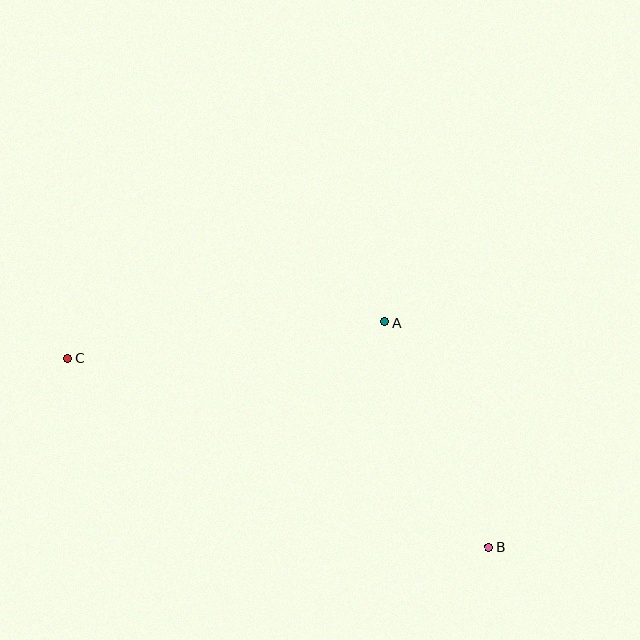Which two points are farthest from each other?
Points B and C are farthest from each other.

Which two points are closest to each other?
Points A and B are closest to each other.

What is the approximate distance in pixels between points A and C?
The distance between A and C is approximately 318 pixels.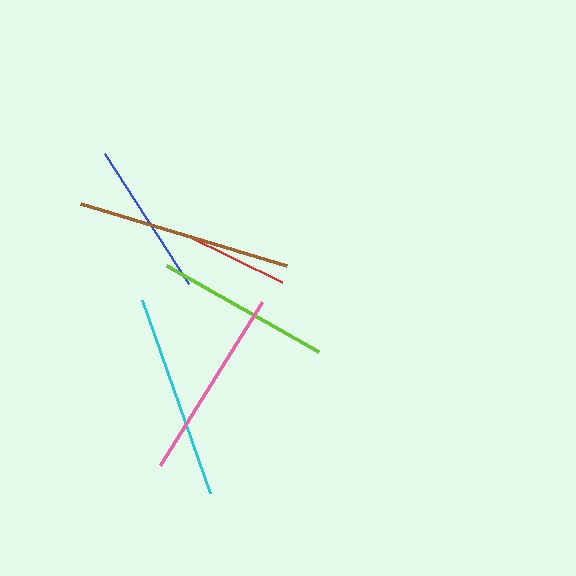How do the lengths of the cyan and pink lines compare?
The cyan and pink lines are approximately the same length.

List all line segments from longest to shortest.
From longest to shortest: brown, cyan, pink, lime, blue, red.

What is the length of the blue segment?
The blue segment is approximately 155 pixels long.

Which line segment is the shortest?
The red line is the shortest at approximately 109 pixels.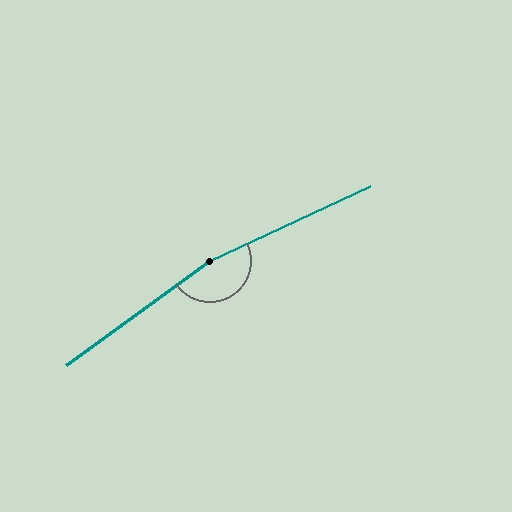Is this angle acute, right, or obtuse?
It is obtuse.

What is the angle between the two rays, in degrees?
Approximately 169 degrees.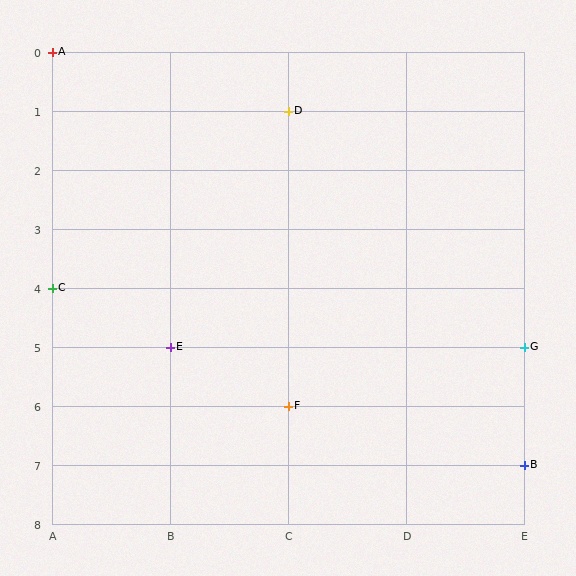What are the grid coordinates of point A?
Point A is at grid coordinates (A, 0).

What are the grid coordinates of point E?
Point E is at grid coordinates (B, 5).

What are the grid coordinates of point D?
Point D is at grid coordinates (C, 1).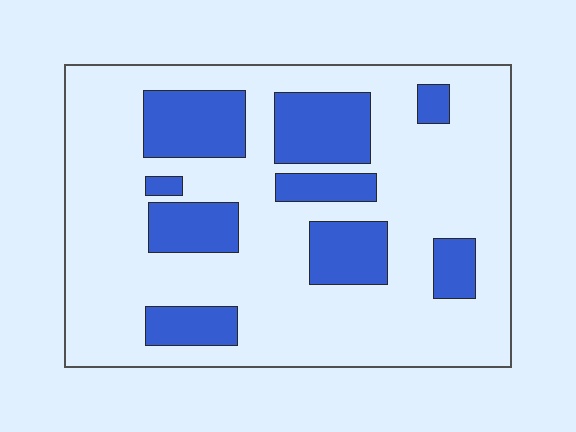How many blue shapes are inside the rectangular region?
9.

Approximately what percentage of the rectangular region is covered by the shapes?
Approximately 25%.